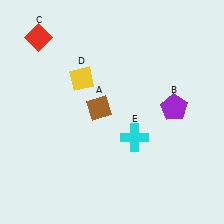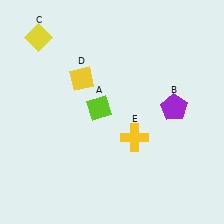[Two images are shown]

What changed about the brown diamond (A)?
In Image 1, A is brown. In Image 2, it changed to lime.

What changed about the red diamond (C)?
In Image 1, C is red. In Image 2, it changed to yellow.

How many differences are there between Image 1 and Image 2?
There are 3 differences between the two images.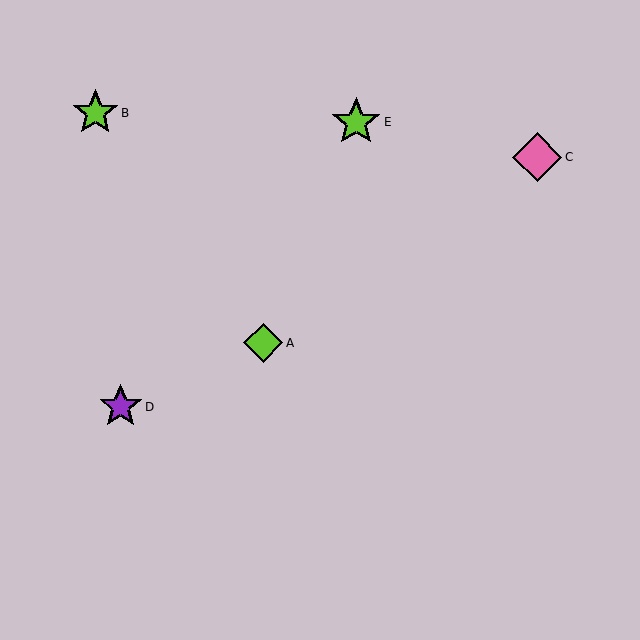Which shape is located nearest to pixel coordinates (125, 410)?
The purple star (labeled D) at (121, 407) is nearest to that location.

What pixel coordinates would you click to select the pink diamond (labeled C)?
Click at (537, 157) to select the pink diamond C.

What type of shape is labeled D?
Shape D is a purple star.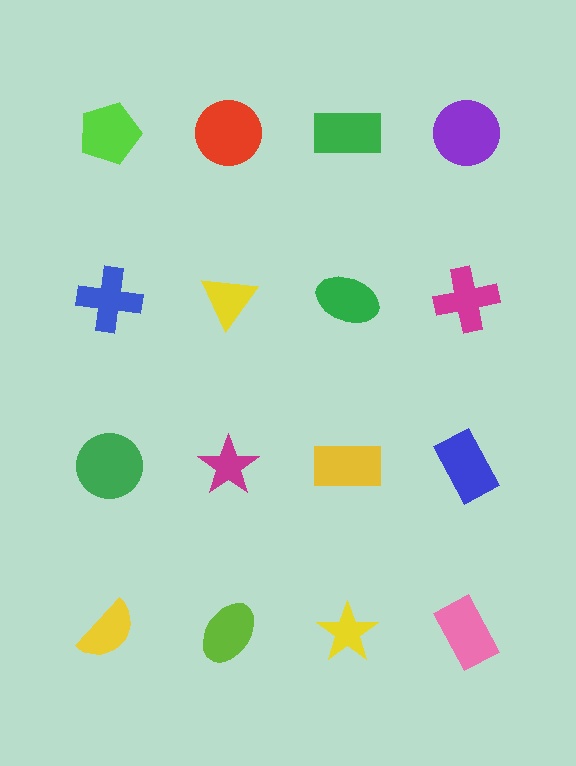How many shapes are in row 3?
4 shapes.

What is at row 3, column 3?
A yellow rectangle.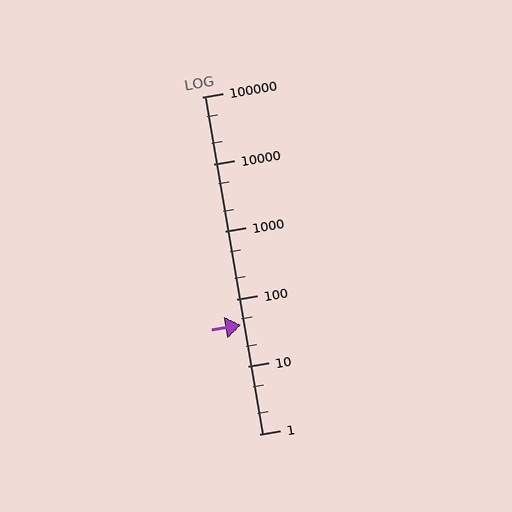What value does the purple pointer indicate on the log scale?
The pointer indicates approximately 41.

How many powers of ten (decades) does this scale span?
The scale spans 5 decades, from 1 to 100000.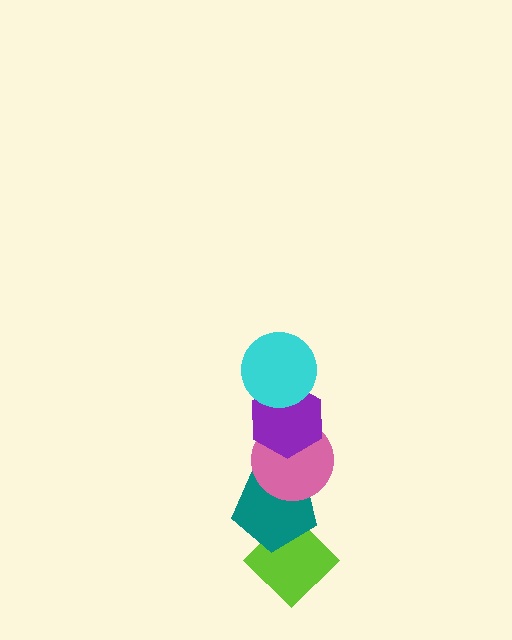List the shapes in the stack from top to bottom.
From top to bottom: the cyan circle, the purple hexagon, the pink circle, the teal pentagon, the lime diamond.